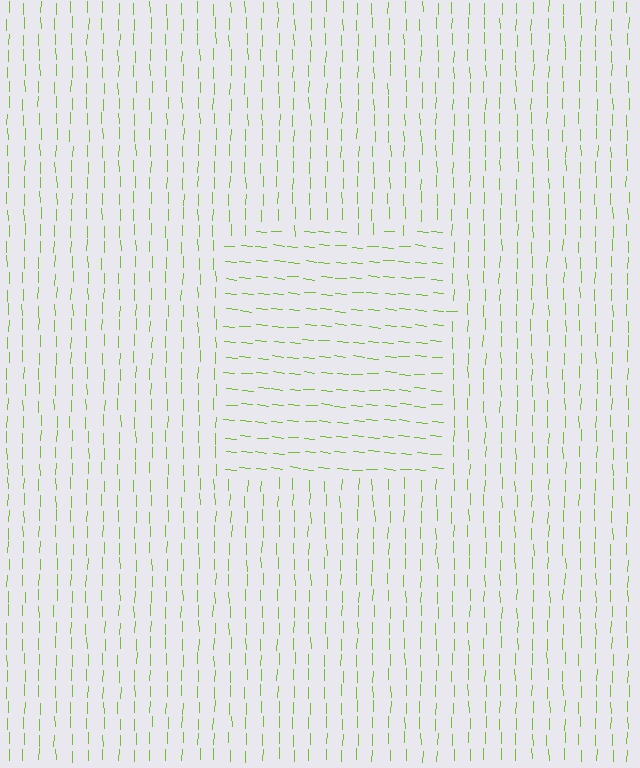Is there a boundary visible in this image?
Yes, there is a texture boundary formed by a change in line orientation.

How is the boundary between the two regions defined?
The boundary is defined purely by a change in line orientation (approximately 85 degrees difference). All lines are the same color and thickness.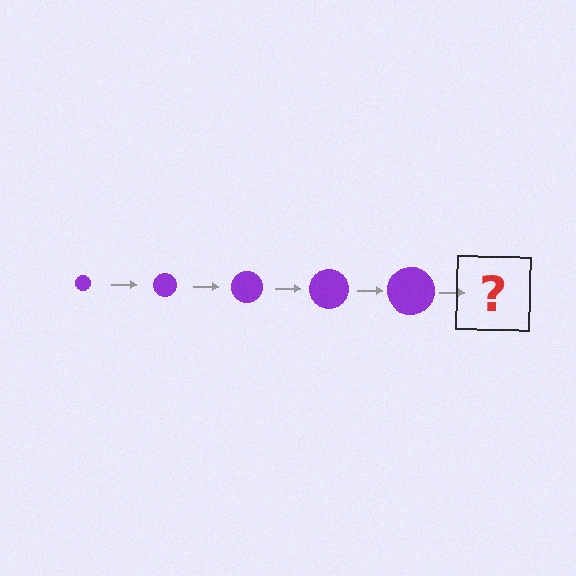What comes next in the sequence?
The next element should be a purple circle, larger than the previous one.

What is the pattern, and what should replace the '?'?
The pattern is that the circle gets progressively larger each step. The '?' should be a purple circle, larger than the previous one.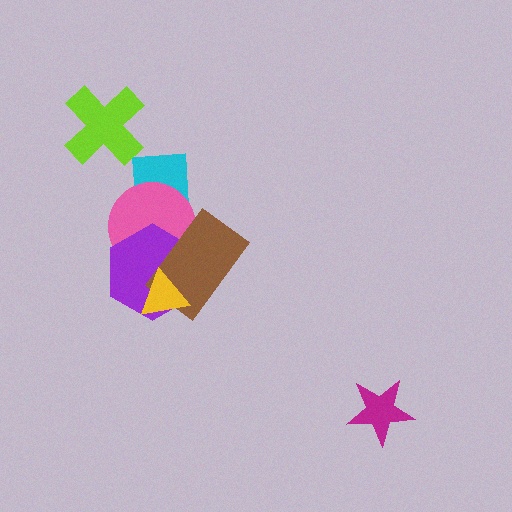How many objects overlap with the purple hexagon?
3 objects overlap with the purple hexagon.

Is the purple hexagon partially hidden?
Yes, it is partially covered by another shape.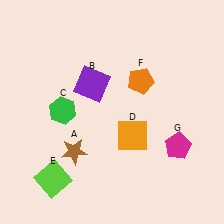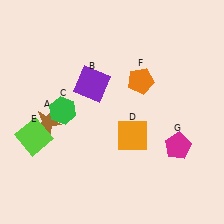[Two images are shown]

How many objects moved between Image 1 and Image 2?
2 objects moved between the two images.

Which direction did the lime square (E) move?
The lime square (E) moved up.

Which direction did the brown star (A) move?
The brown star (A) moved up.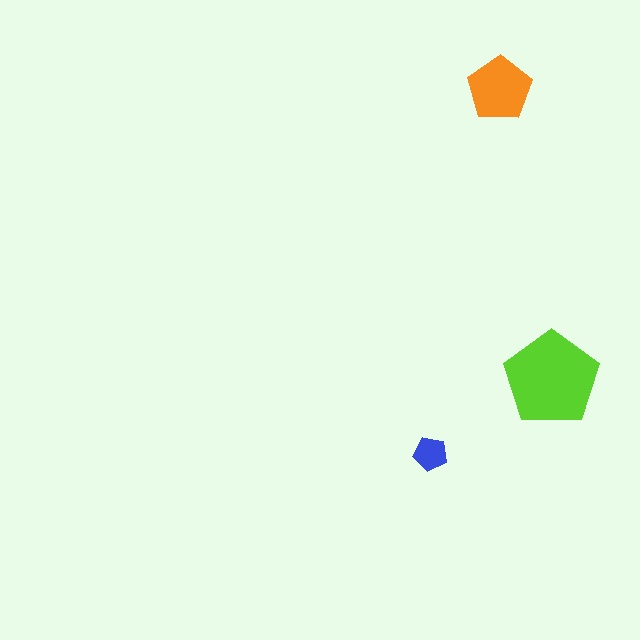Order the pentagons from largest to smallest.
the lime one, the orange one, the blue one.